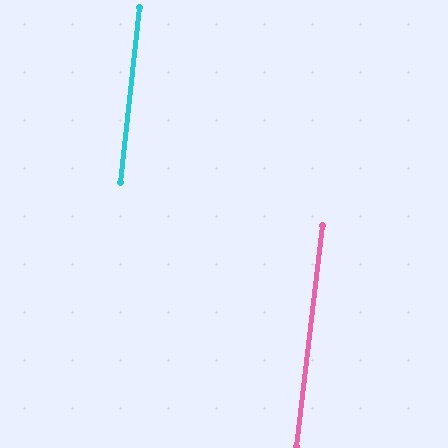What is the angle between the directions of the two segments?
Approximately 0 degrees.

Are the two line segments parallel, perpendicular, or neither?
Parallel — their directions differ by only 0.5°.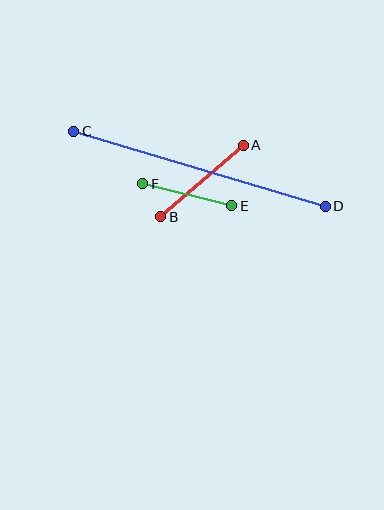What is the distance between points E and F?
The distance is approximately 92 pixels.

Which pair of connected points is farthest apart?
Points C and D are farthest apart.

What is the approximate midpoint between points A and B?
The midpoint is at approximately (202, 181) pixels.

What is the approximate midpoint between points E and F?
The midpoint is at approximately (187, 195) pixels.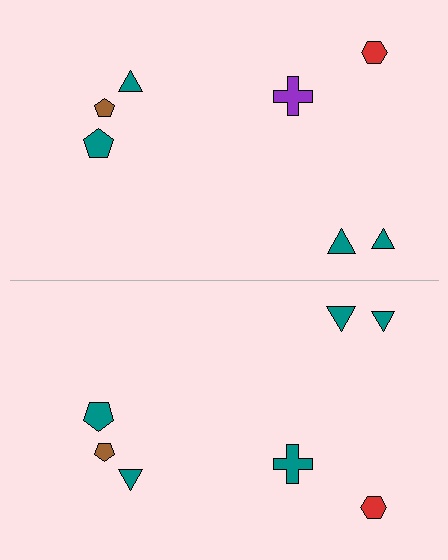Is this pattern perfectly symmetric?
No, the pattern is not perfectly symmetric. The teal cross on the bottom side breaks the symmetry — its mirror counterpart is purple.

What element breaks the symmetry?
The teal cross on the bottom side breaks the symmetry — its mirror counterpart is purple.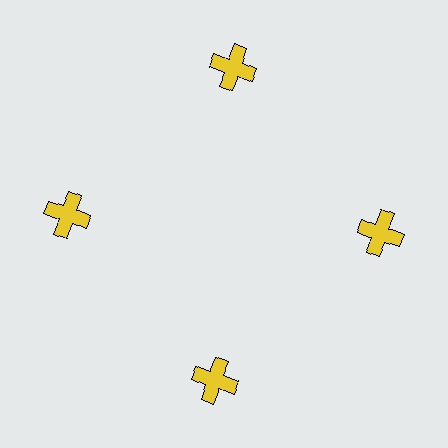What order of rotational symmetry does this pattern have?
This pattern has 4-fold rotational symmetry.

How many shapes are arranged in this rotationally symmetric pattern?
There are 4 shapes, arranged in 4 groups of 1.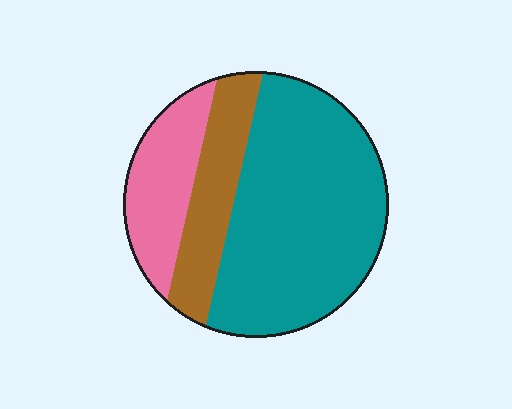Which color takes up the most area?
Teal, at roughly 60%.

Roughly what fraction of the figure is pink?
Pink takes up about one fifth (1/5) of the figure.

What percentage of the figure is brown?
Brown takes up less than a quarter of the figure.